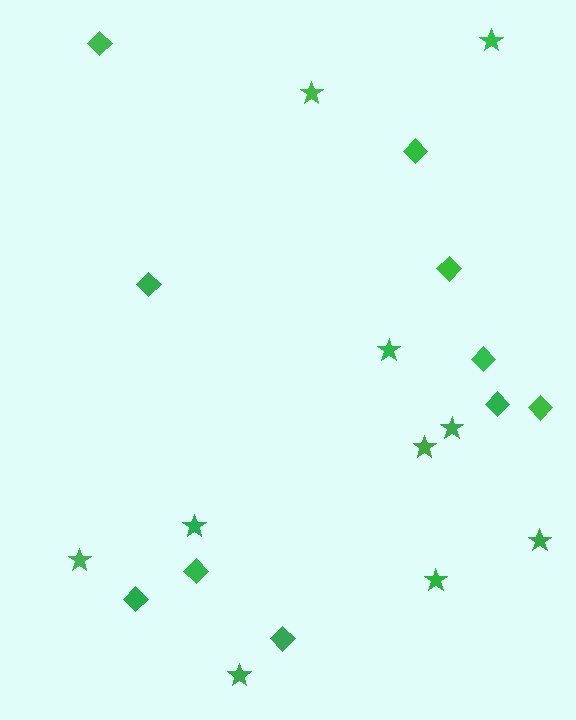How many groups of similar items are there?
There are 2 groups: one group of diamonds (10) and one group of stars (10).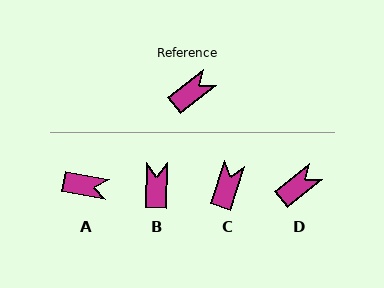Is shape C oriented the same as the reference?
No, it is off by about 34 degrees.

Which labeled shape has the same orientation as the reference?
D.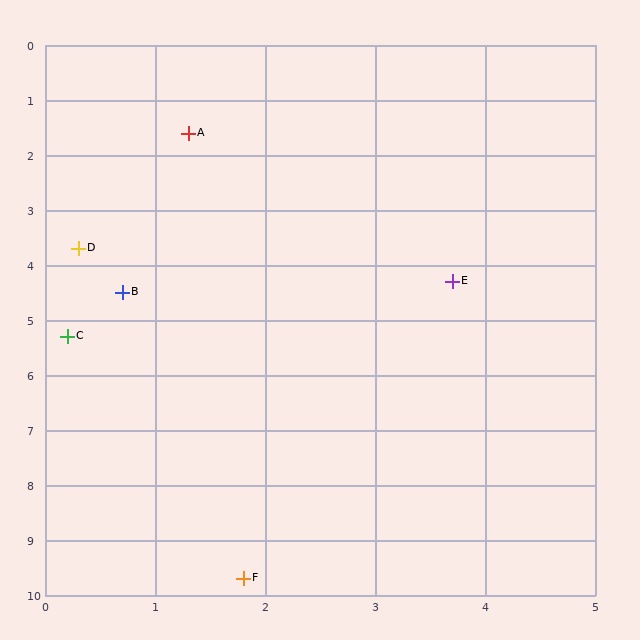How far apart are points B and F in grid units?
Points B and F are about 5.3 grid units apart.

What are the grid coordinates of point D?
Point D is at approximately (0.3, 3.7).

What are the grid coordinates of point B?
Point B is at approximately (0.7, 4.5).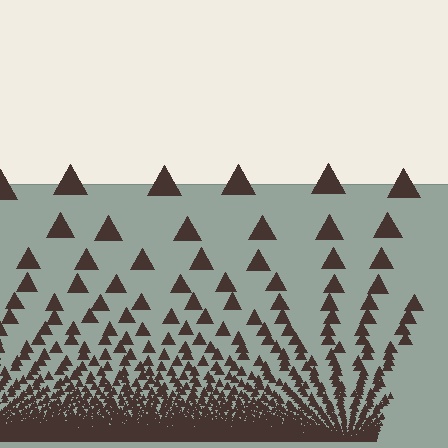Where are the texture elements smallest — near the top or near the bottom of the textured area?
Near the bottom.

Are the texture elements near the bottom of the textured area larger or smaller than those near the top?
Smaller. The gradient is inverted — elements near the bottom are smaller and denser.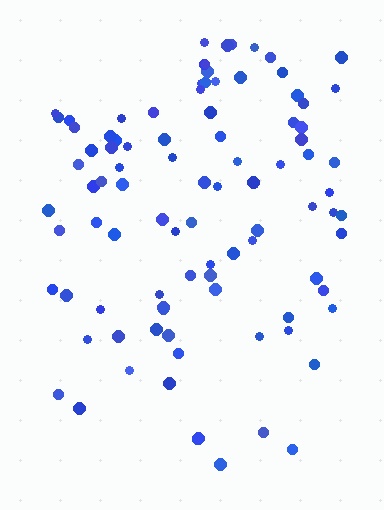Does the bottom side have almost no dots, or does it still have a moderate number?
Still a moderate number, just noticeably fewer than the top.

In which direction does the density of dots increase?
From bottom to top, with the top side densest.